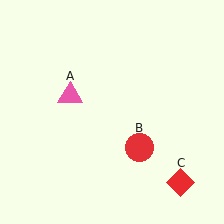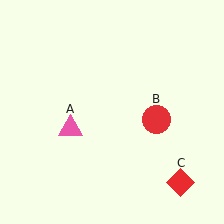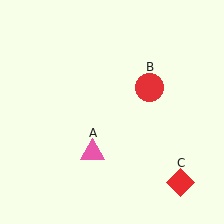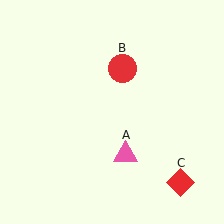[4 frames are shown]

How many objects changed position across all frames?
2 objects changed position: pink triangle (object A), red circle (object B).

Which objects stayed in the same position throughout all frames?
Red diamond (object C) remained stationary.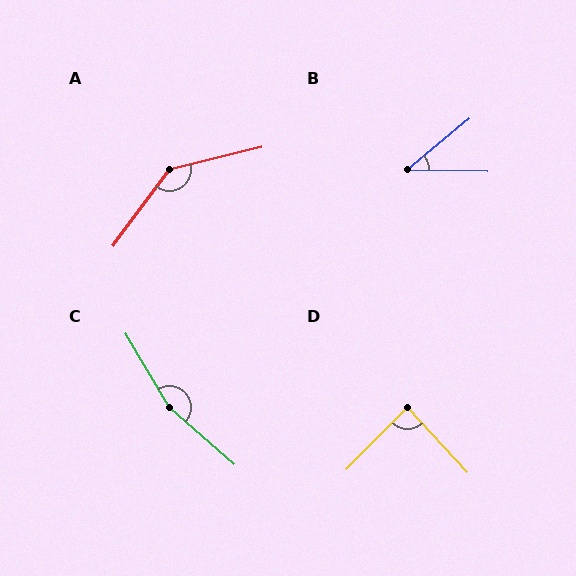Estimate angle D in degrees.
Approximately 88 degrees.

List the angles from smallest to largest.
B (40°), D (88°), A (140°), C (162°).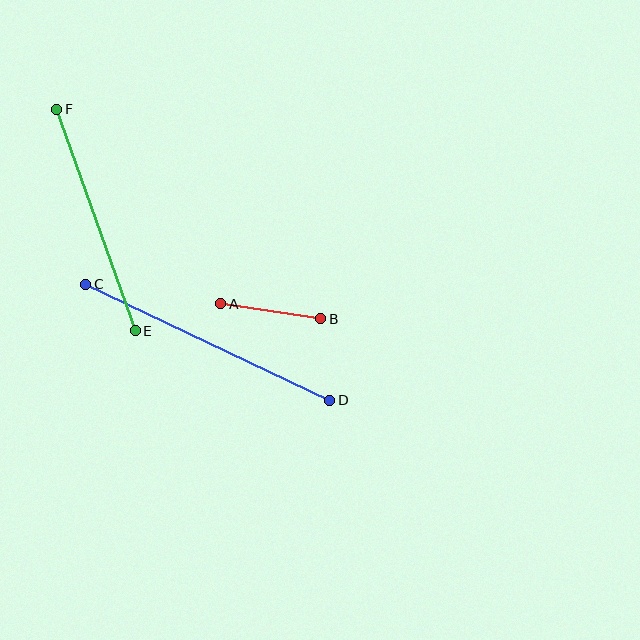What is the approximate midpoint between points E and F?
The midpoint is at approximately (96, 220) pixels.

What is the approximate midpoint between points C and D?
The midpoint is at approximately (208, 342) pixels.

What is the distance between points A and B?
The distance is approximately 101 pixels.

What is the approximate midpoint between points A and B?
The midpoint is at approximately (271, 311) pixels.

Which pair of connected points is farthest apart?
Points C and D are farthest apart.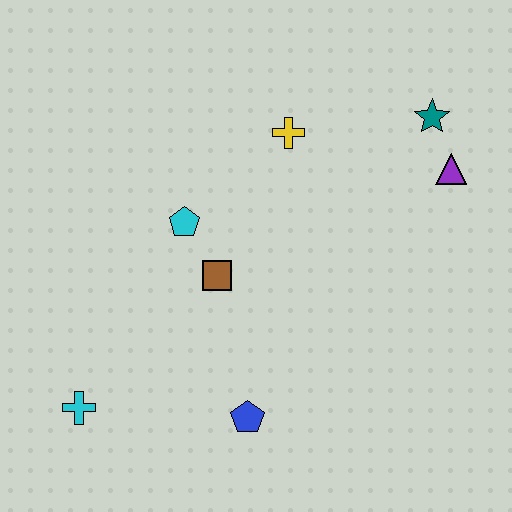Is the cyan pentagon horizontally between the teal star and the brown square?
No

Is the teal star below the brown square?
No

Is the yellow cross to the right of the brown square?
Yes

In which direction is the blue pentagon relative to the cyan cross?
The blue pentagon is to the right of the cyan cross.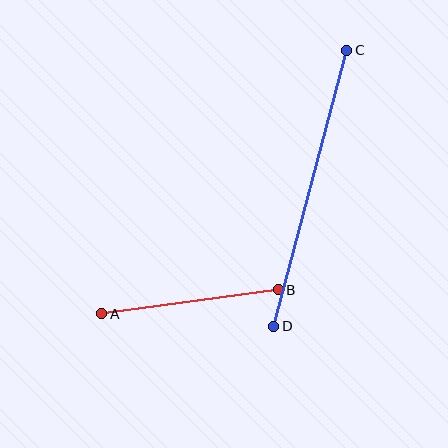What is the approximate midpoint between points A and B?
The midpoint is at approximately (190, 302) pixels.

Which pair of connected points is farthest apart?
Points C and D are farthest apart.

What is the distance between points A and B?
The distance is approximately 179 pixels.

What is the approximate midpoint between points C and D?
The midpoint is at approximately (310, 188) pixels.